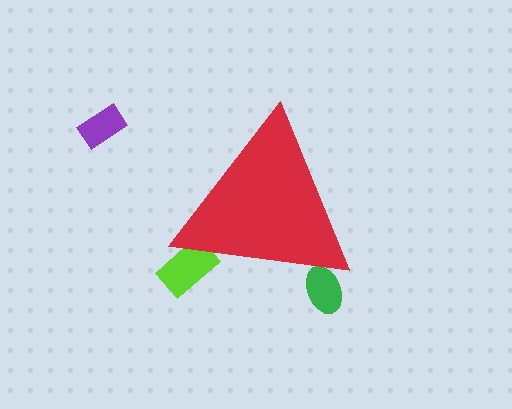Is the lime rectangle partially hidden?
Yes, the lime rectangle is partially hidden behind the red triangle.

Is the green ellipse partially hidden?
Yes, the green ellipse is partially hidden behind the red triangle.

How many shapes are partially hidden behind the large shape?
2 shapes are partially hidden.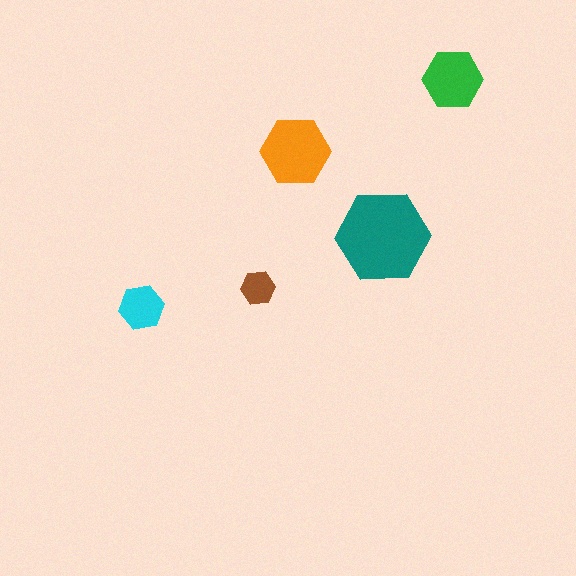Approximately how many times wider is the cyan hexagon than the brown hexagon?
About 1.5 times wider.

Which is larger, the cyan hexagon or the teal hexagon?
The teal one.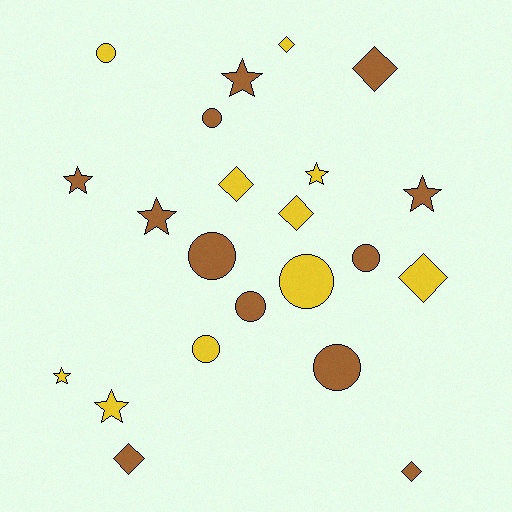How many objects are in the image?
There are 22 objects.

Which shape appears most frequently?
Circle, with 8 objects.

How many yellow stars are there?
There are 3 yellow stars.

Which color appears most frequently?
Brown, with 12 objects.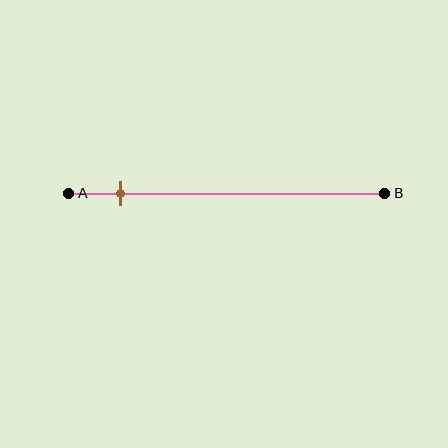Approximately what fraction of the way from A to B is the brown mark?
The brown mark is approximately 15% of the way from A to B.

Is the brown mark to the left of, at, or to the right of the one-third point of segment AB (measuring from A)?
The brown mark is to the left of the one-third point of segment AB.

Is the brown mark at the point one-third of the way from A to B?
No, the mark is at about 15% from A, not at the 33% one-third point.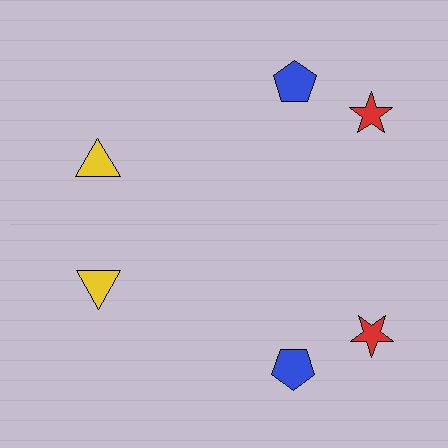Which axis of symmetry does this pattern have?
The pattern has a horizontal axis of symmetry running through the center of the image.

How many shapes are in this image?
There are 6 shapes in this image.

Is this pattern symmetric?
Yes, this pattern has bilateral (reflection) symmetry.